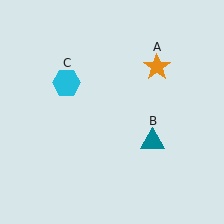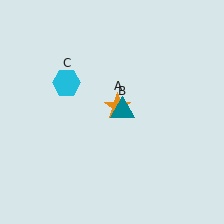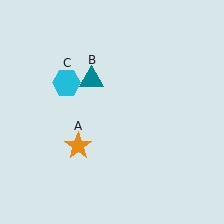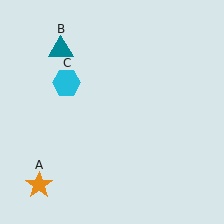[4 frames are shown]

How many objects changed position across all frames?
2 objects changed position: orange star (object A), teal triangle (object B).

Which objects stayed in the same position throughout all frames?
Cyan hexagon (object C) remained stationary.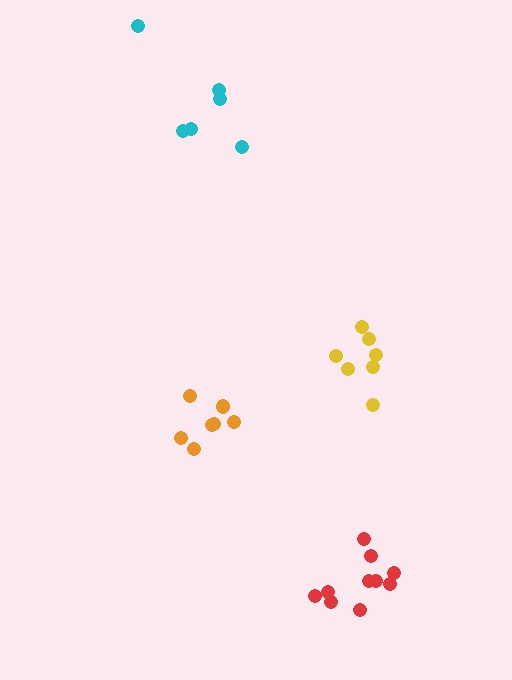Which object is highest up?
The cyan cluster is topmost.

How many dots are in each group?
Group 1: 10 dots, Group 2: 7 dots, Group 3: 6 dots, Group 4: 7 dots (30 total).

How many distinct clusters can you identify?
There are 4 distinct clusters.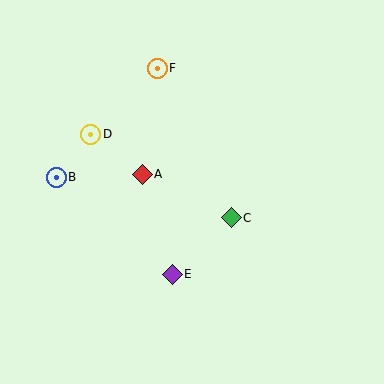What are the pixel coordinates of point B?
Point B is at (56, 177).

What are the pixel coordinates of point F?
Point F is at (157, 68).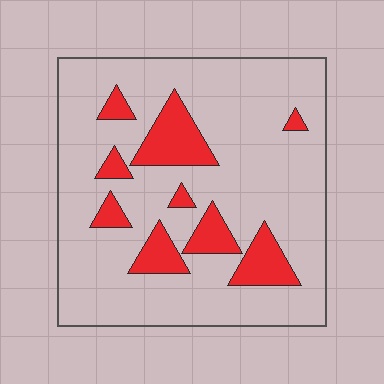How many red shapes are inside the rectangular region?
9.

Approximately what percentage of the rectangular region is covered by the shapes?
Approximately 15%.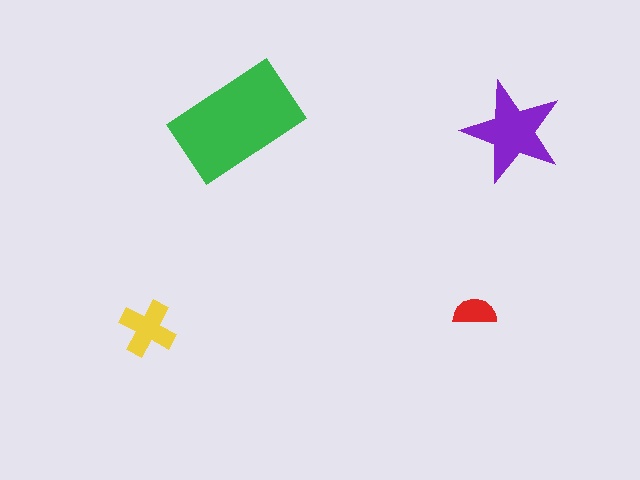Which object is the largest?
The green rectangle.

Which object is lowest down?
The yellow cross is bottommost.